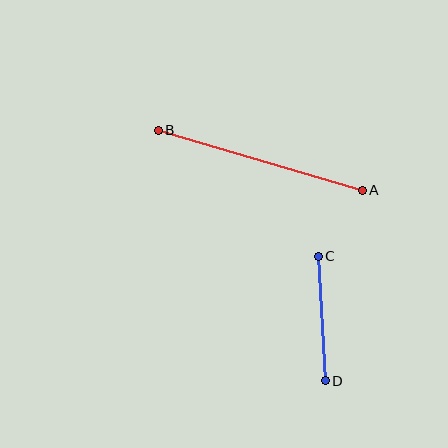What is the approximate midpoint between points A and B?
The midpoint is at approximately (260, 160) pixels.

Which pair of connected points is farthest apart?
Points A and B are farthest apart.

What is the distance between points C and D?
The distance is approximately 125 pixels.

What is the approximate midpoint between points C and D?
The midpoint is at approximately (322, 318) pixels.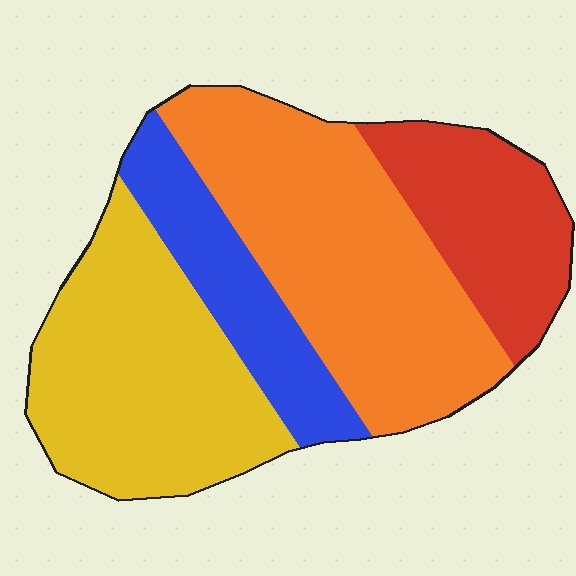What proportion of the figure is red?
Red takes up less than a quarter of the figure.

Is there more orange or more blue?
Orange.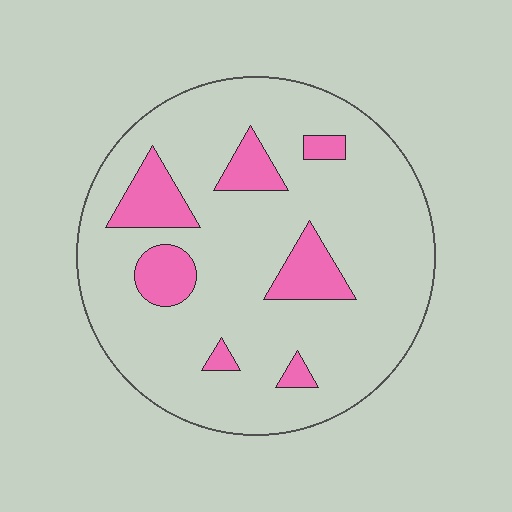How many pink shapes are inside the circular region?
7.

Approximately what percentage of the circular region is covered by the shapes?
Approximately 15%.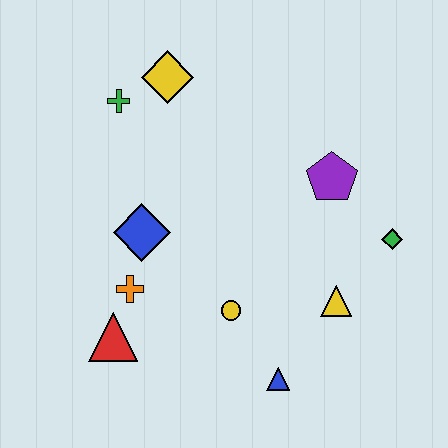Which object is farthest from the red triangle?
The green diamond is farthest from the red triangle.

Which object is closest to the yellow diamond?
The green cross is closest to the yellow diamond.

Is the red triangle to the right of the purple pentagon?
No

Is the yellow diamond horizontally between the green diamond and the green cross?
Yes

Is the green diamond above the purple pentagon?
No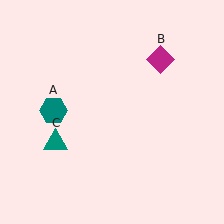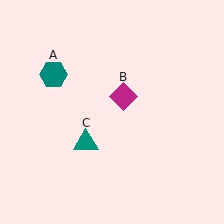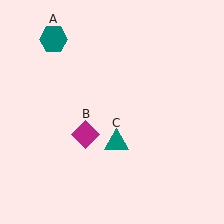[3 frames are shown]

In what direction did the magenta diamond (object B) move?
The magenta diamond (object B) moved down and to the left.